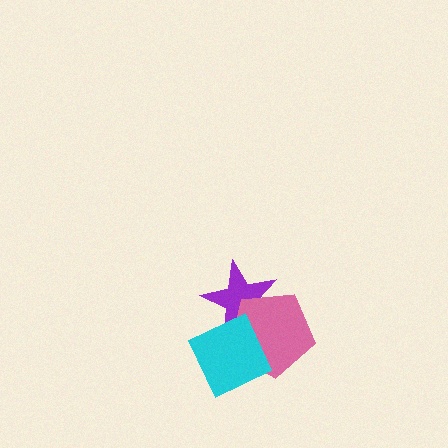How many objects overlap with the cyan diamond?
2 objects overlap with the cyan diamond.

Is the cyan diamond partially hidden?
No, no other shape covers it.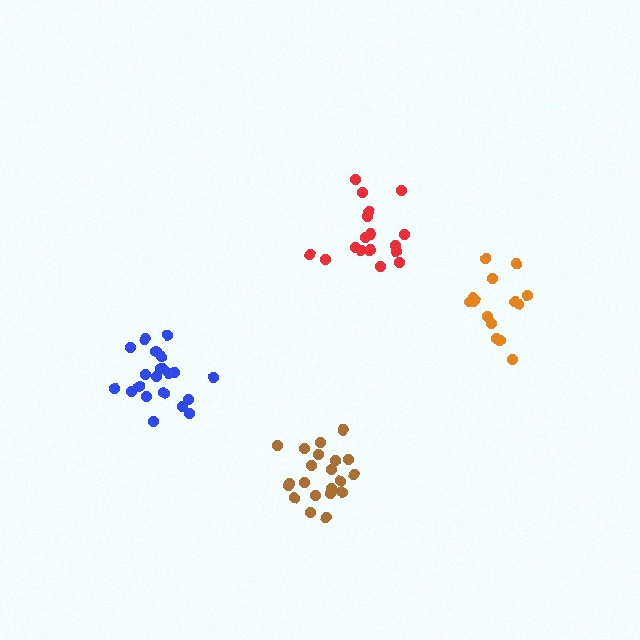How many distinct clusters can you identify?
There are 4 distinct clusters.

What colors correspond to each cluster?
The clusters are colored: blue, orange, red, brown.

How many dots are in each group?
Group 1: 21 dots, Group 2: 15 dots, Group 3: 17 dots, Group 4: 21 dots (74 total).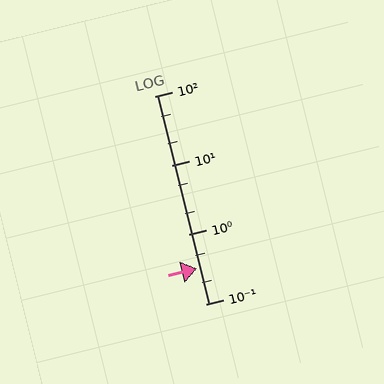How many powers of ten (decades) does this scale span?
The scale spans 3 decades, from 0.1 to 100.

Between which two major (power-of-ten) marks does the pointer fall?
The pointer is between 0.1 and 1.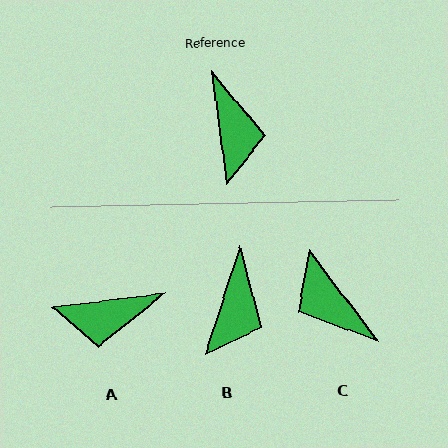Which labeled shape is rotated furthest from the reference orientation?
C, about 150 degrees away.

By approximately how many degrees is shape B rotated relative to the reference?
Approximately 25 degrees clockwise.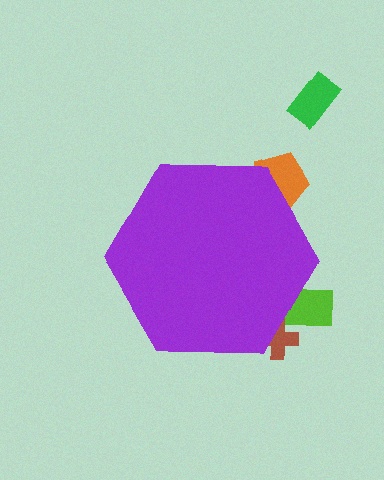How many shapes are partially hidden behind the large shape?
3 shapes are partially hidden.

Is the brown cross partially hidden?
Yes, the brown cross is partially hidden behind the purple hexagon.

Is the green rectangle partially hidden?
No, the green rectangle is fully visible.